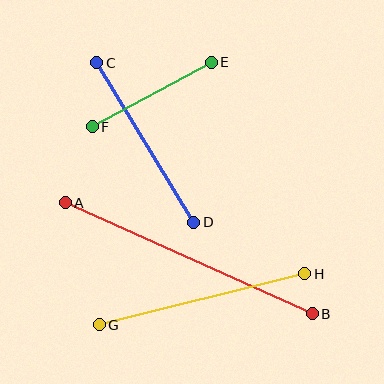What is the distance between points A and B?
The distance is approximately 271 pixels.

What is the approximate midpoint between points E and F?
The midpoint is at approximately (152, 94) pixels.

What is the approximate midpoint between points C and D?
The midpoint is at approximately (145, 143) pixels.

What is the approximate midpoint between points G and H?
The midpoint is at approximately (202, 299) pixels.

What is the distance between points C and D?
The distance is approximately 186 pixels.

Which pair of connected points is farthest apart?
Points A and B are farthest apart.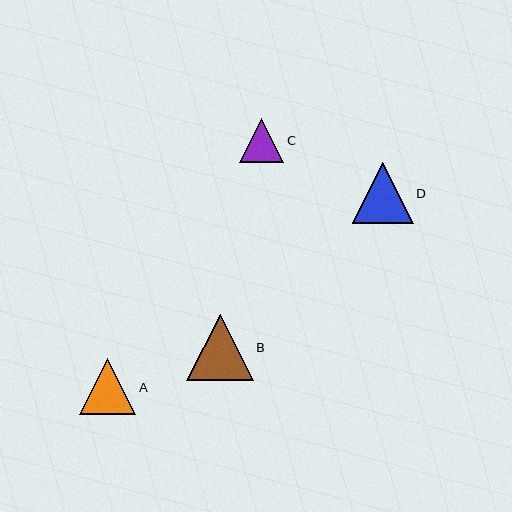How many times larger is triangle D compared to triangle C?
Triangle D is approximately 1.4 times the size of triangle C.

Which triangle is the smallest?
Triangle C is the smallest with a size of approximately 44 pixels.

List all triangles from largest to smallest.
From largest to smallest: B, D, A, C.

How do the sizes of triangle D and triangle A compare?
Triangle D and triangle A are approximately the same size.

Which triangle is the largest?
Triangle B is the largest with a size of approximately 66 pixels.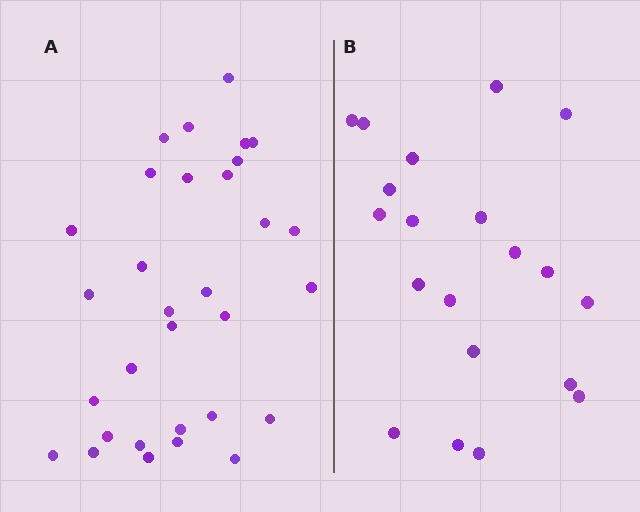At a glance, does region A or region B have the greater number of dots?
Region A (the left region) has more dots.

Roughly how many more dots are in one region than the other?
Region A has roughly 12 or so more dots than region B.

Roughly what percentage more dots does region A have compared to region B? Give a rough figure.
About 55% more.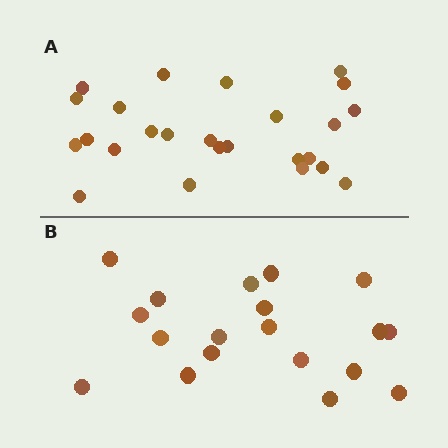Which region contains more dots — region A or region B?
Region A (the top region) has more dots.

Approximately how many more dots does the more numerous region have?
Region A has about 6 more dots than region B.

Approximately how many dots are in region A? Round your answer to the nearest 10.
About 20 dots. (The exact count is 25, which rounds to 20.)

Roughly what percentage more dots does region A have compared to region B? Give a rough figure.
About 30% more.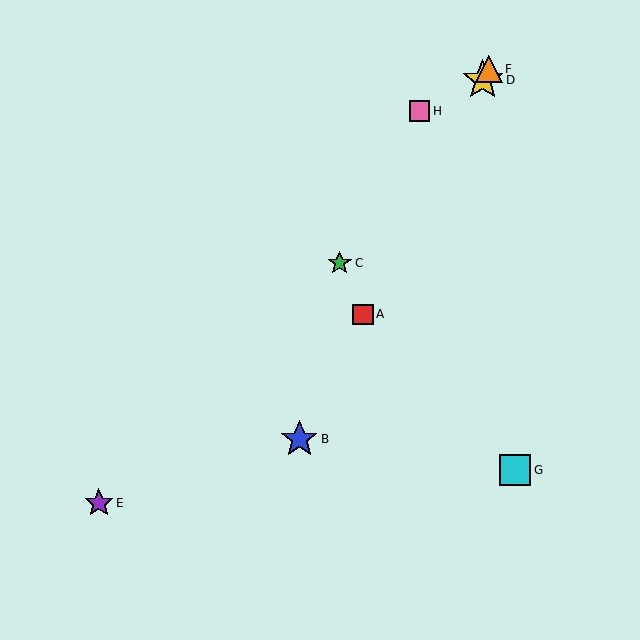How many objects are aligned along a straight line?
4 objects (A, B, D, F) are aligned along a straight line.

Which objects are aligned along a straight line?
Objects A, B, D, F are aligned along a straight line.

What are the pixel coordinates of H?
Object H is at (420, 111).